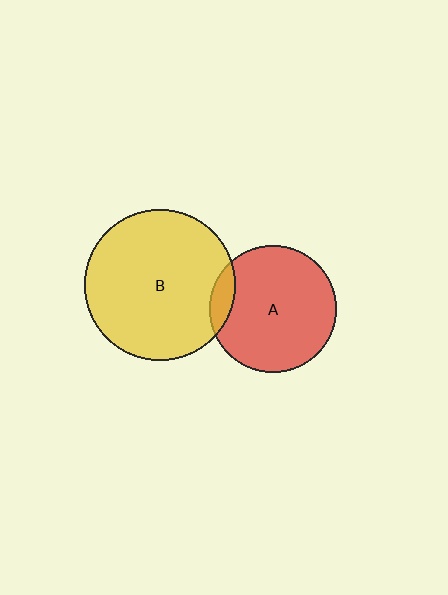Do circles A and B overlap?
Yes.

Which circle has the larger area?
Circle B (yellow).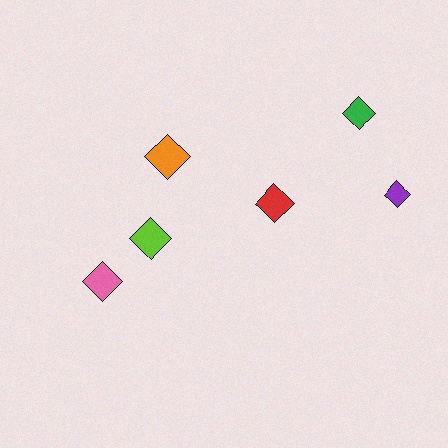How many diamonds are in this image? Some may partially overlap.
There are 6 diamonds.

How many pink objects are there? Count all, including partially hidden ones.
There is 1 pink object.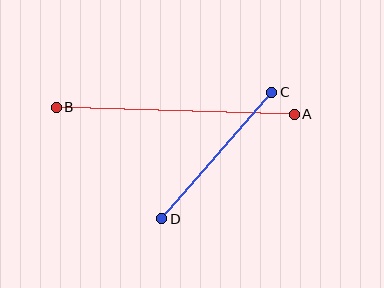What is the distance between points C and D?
The distance is approximately 167 pixels.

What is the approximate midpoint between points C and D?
The midpoint is at approximately (217, 155) pixels.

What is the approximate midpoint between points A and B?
The midpoint is at approximately (175, 111) pixels.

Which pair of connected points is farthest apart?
Points A and B are farthest apart.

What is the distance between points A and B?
The distance is approximately 238 pixels.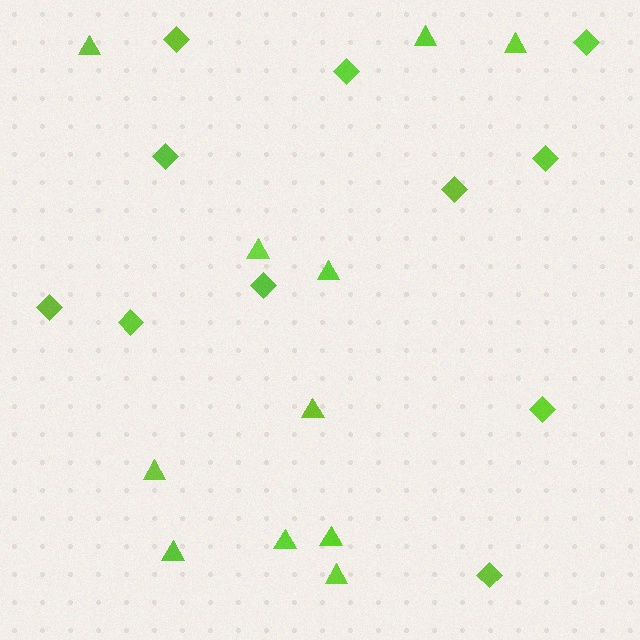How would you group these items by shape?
There are 2 groups: one group of triangles (11) and one group of diamonds (11).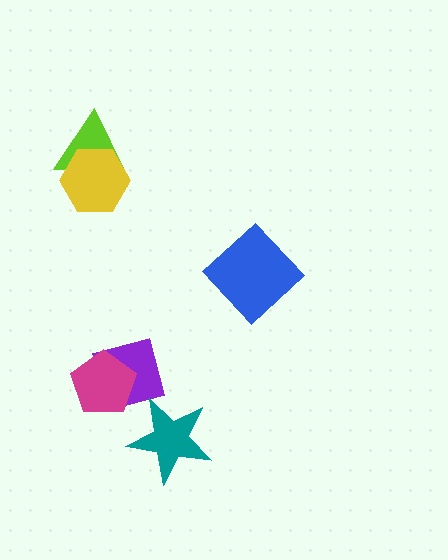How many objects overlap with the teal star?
1 object overlaps with the teal star.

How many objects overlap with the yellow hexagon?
1 object overlaps with the yellow hexagon.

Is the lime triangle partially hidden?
Yes, it is partially covered by another shape.